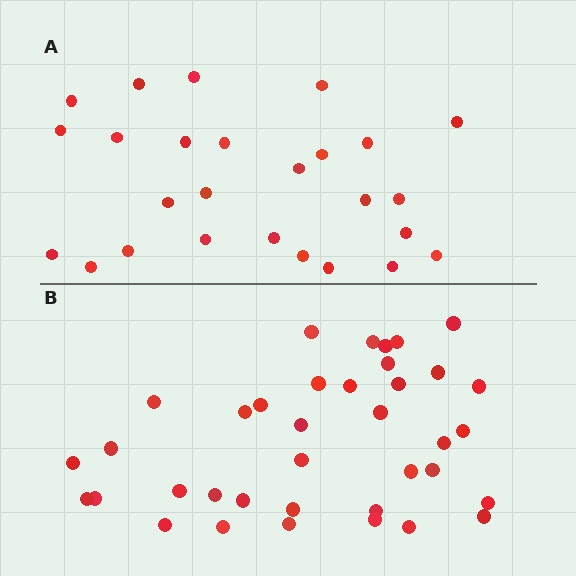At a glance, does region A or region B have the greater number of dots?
Region B (the bottom region) has more dots.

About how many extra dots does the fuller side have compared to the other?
Region B has roughly 12 or so more dots than region A.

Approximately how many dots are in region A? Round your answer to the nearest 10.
About 30 dots. (The exact count is 26, which rounds to 30.)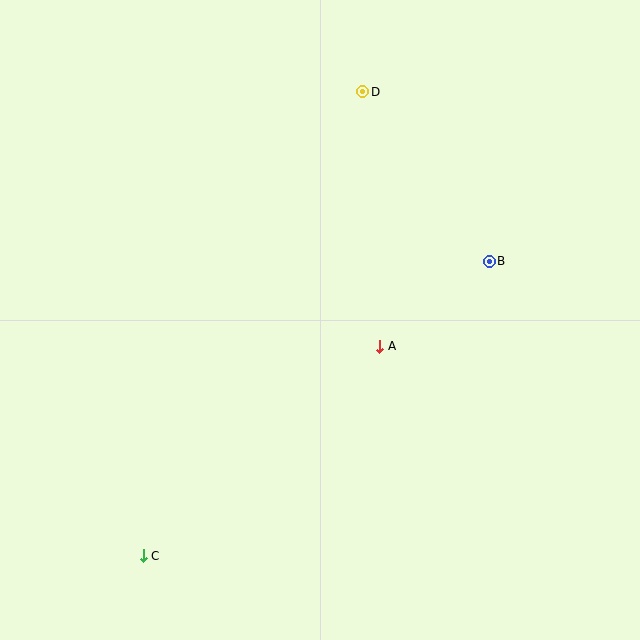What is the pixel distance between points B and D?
The distance between B and D is 211 pixels.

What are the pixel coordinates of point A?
Point A is at (379, 346).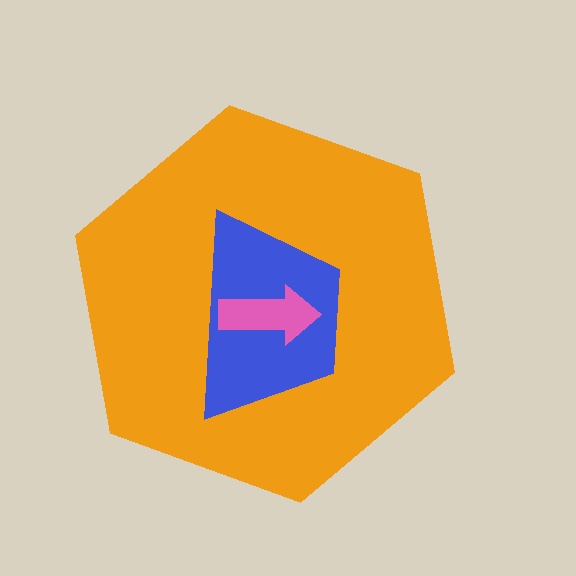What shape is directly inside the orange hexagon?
The blue trapezoid.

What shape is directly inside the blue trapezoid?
The pink arrow.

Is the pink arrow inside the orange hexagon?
Yes.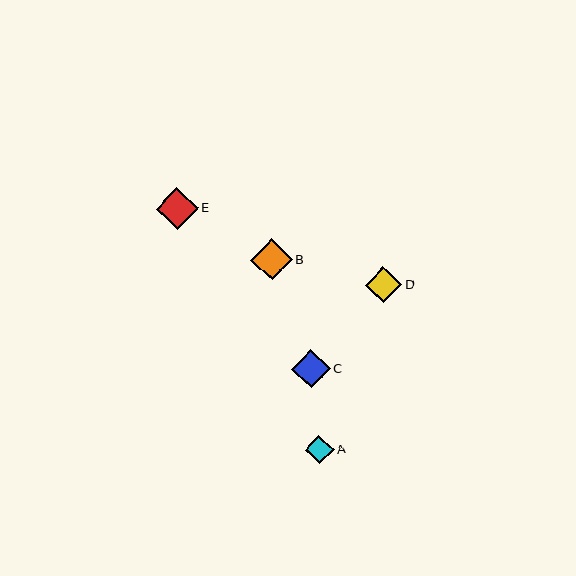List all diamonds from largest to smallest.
From largest to smallest: E, B, C, D, A.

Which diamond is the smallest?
Diamond A is the smallest with a size of approximately 28 pixels.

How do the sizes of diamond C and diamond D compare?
Diamond C and diamond D are approximately the same size.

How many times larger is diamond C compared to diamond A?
Diamond C is approximately 1.4 times the size of diamond A.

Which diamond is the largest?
Diamond E is the largest with a size of approximately 42 pixels.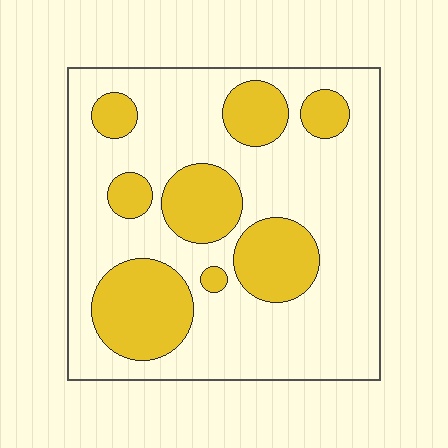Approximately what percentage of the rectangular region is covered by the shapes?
Approximately 30%.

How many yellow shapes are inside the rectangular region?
8.